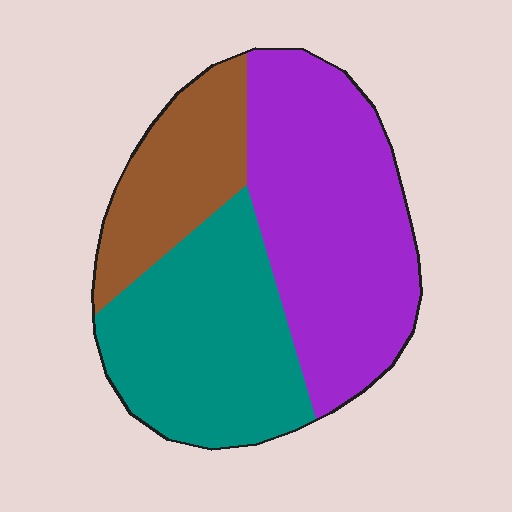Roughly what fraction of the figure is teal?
Teal covers about 35% of the figure.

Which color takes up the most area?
Purple, at roughly 45%.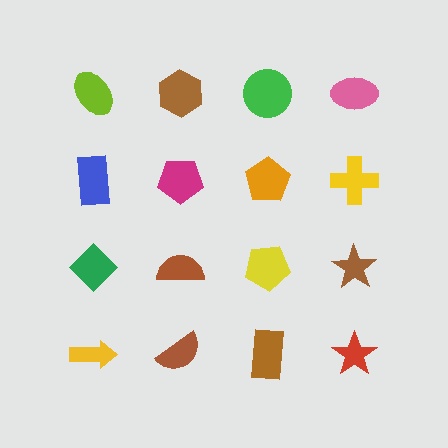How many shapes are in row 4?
4 shapes.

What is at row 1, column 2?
A brown hexagon.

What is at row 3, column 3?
A yellow pentagon.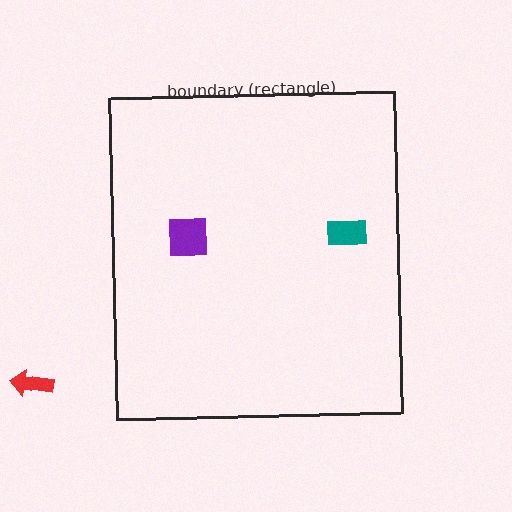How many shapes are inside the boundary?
2 inside, 1 outside.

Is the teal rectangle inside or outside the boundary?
Inside.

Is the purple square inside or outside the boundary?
Inside.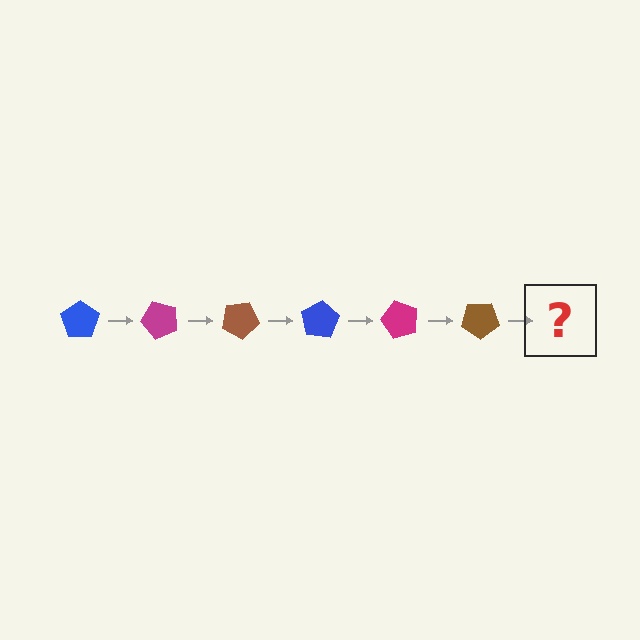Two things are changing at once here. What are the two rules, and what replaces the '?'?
The two rules are that it rotates 50 degrees each step and the color cycles through blue, magenta, and brown. The '?' should be a blue pentagon, rotated 300 degrees from the start.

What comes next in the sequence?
The next element should be a blue pentagon, rotated 300 degrees from the start.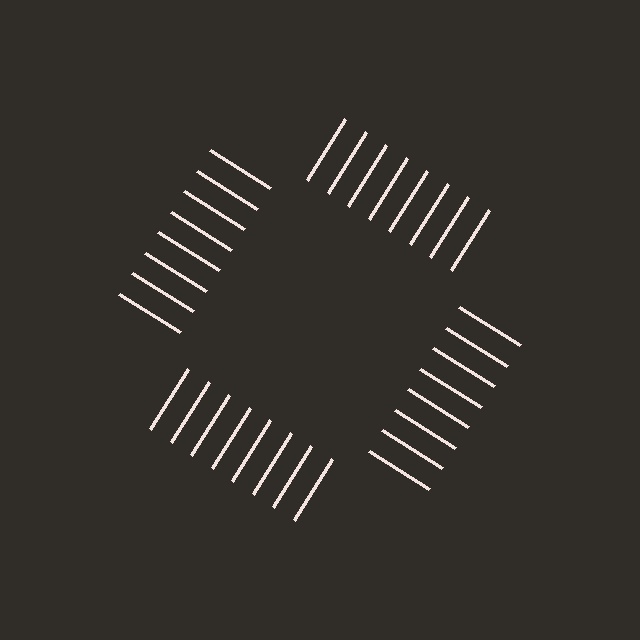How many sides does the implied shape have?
4 sides — the line-ends trace a square.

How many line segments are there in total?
32 — 8 along each of the 4 edges.